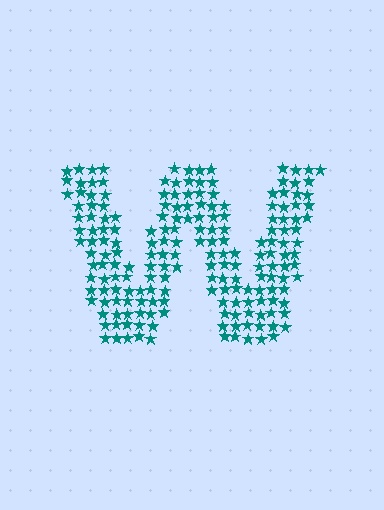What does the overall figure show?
The overall figure shows the letter W.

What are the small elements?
The small elements are stars.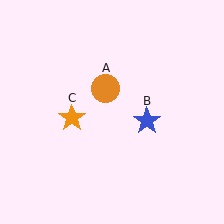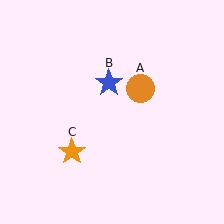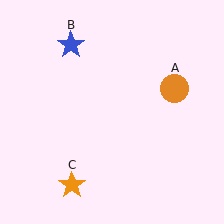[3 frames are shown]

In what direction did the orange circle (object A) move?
The orange circle (object A) moved right.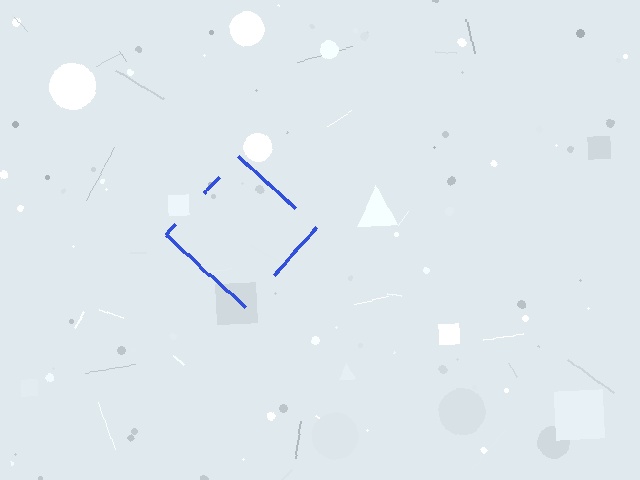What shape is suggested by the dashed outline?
The dashed outline suggests a diamond.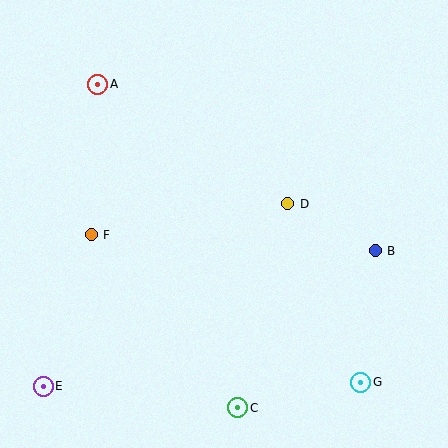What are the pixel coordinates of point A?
Point A is at (98, 84).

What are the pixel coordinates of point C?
Point C is at (238, 408).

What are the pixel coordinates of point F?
Point F is at (91, 235).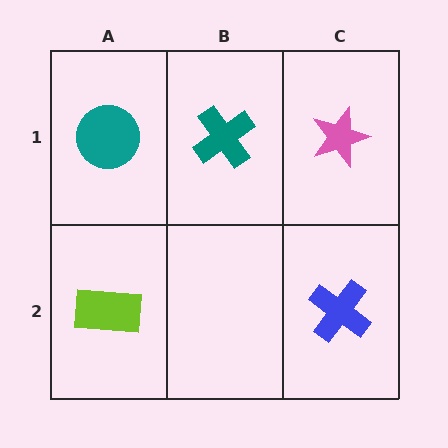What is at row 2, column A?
A lime rectangle.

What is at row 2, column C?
A blue cross.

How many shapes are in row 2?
2 shapes.